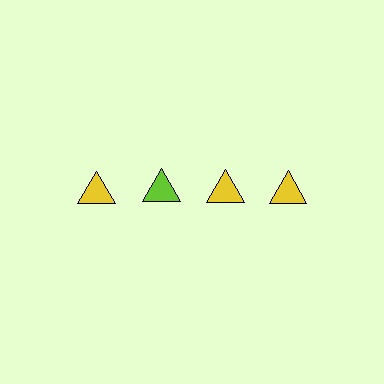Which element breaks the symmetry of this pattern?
The lime triangle in the top row, second from left column breaks the symmetry. All other shapes are yellow triangles.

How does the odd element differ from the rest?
It has a different color: lime instead of yellow.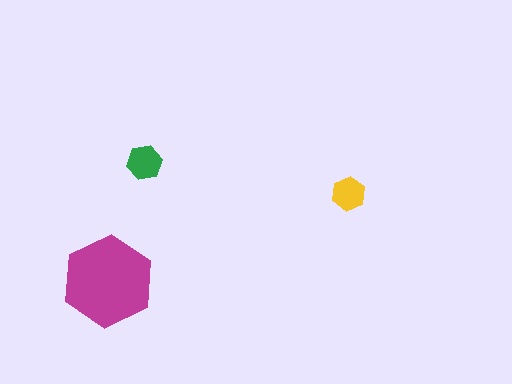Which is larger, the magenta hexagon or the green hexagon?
The magenta one.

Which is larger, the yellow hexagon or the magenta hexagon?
The magenta one.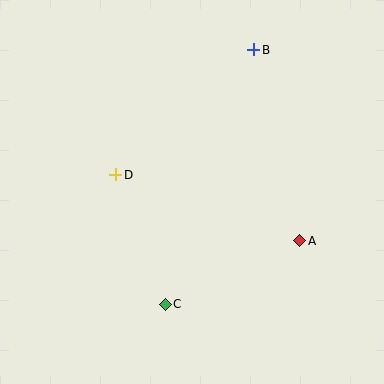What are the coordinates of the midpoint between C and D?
The midpoint between C and D is at (141, 240).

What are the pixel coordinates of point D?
Point D is at (116, 175).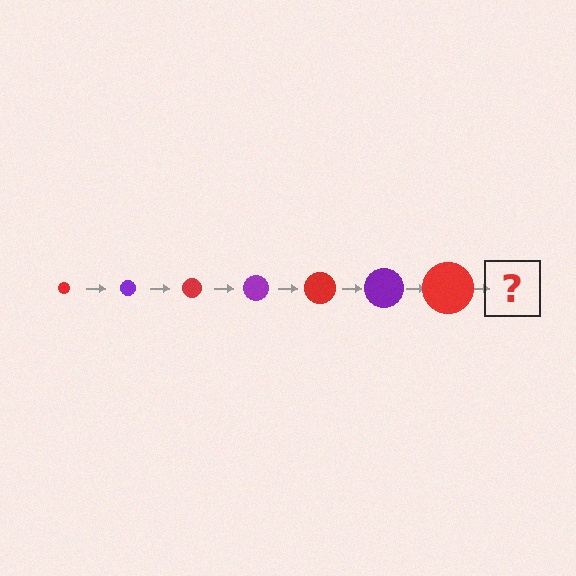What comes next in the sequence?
The next element should be a purple circle, larger than the previous one.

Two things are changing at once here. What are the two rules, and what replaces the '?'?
The two rules are that the circle grows larger each step and the color cycles through red and purple. The '?' should be a purple circle, larger than the previous one.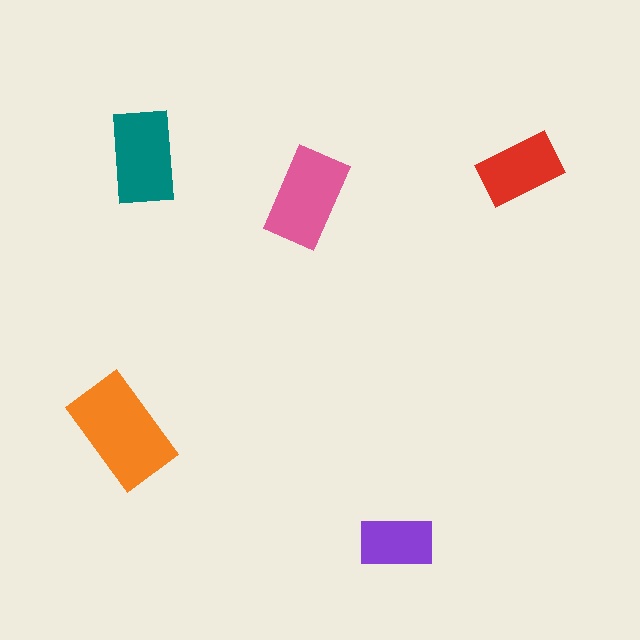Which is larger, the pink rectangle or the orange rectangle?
The orange one.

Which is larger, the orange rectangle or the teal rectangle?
The orange one.